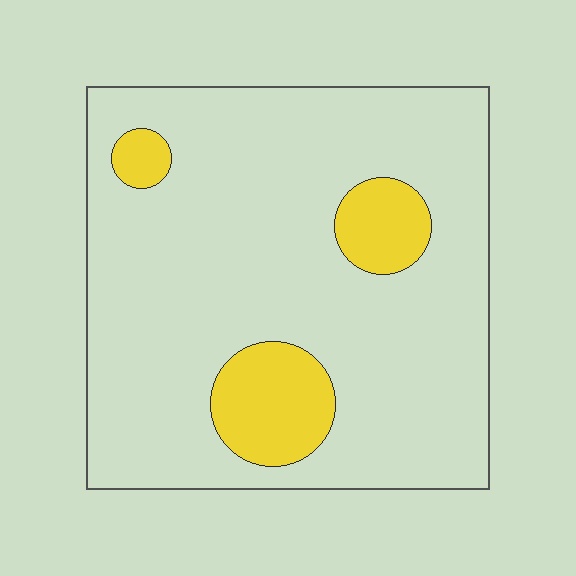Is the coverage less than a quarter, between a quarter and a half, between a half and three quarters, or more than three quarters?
Less than a quarter.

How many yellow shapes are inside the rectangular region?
3.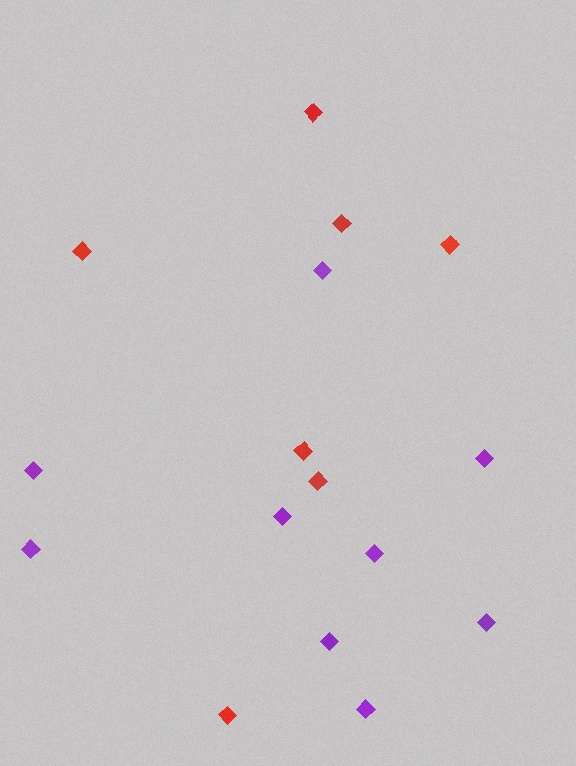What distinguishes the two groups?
There are 2 groups: one group of red diamonds (7) and one group of purple diamonds (9).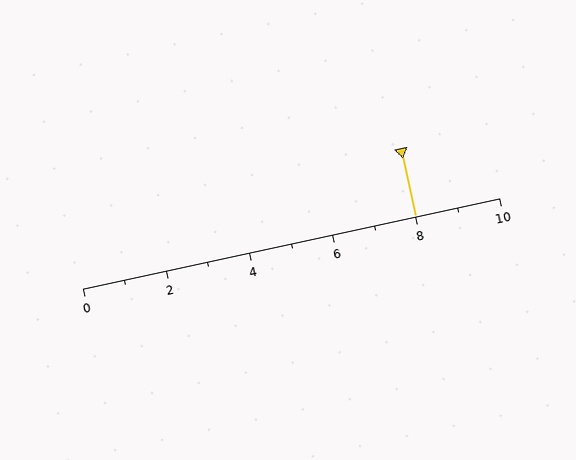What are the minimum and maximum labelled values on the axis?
The axis runs from 0 to 10.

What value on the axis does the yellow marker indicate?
The marker indicates approximately 8.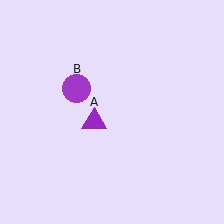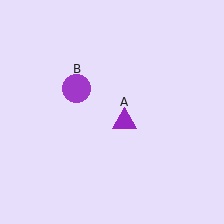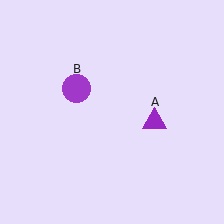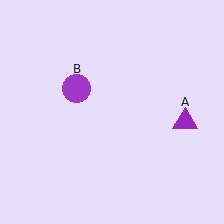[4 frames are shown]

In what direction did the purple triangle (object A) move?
The purple triangle (object A) moved right.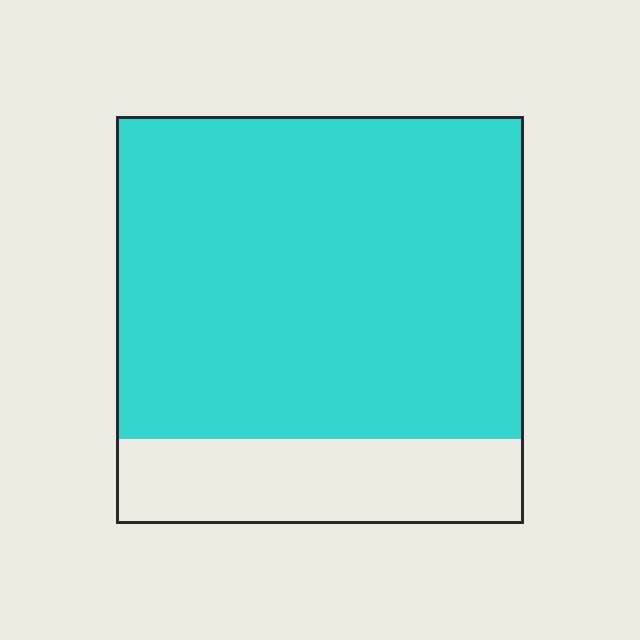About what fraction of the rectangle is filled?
About four fifths (4/5).